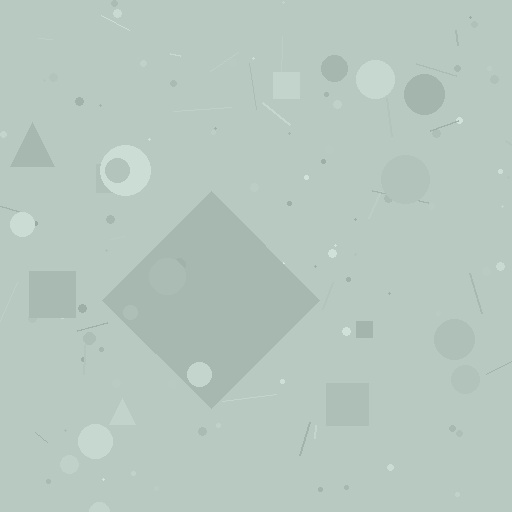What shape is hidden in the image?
A diamond is hidden in the image.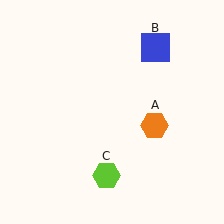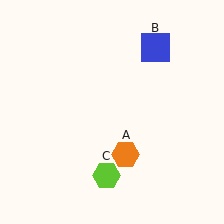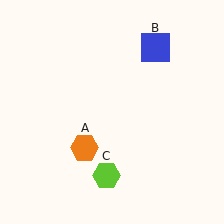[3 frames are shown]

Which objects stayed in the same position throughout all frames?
Blue square (object B) and lime hexagon (object C) remained stationary.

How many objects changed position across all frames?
1 object changed position: orange hexagon (object A).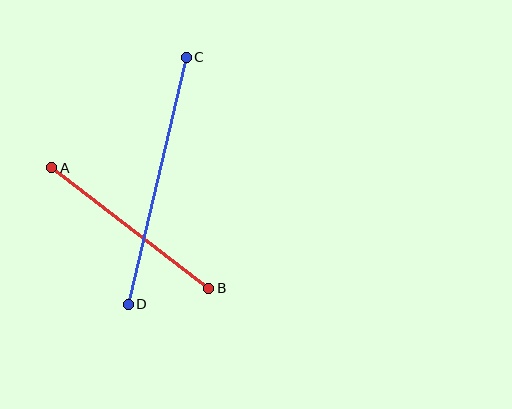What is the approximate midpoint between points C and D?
The midpoint is at approximately (157, 181) pixels.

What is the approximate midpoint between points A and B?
The midpoint is at approximately (130, 228) pixels.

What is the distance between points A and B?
The distance is approximately 198 pixels.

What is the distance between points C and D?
The distance is approximately 253 pixels.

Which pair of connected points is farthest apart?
Points C and D are farthest apart.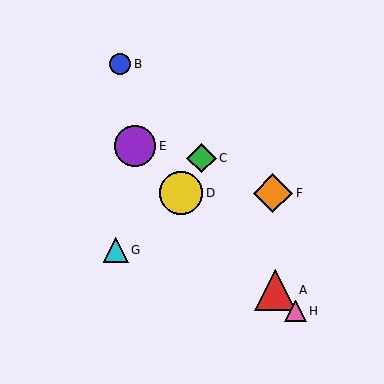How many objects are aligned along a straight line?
4 objects (A, D, E, H) are aligned along a straight line.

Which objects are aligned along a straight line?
Objects A, D, E, H are aligned along a straight line.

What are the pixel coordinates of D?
Object D is at (181, 193).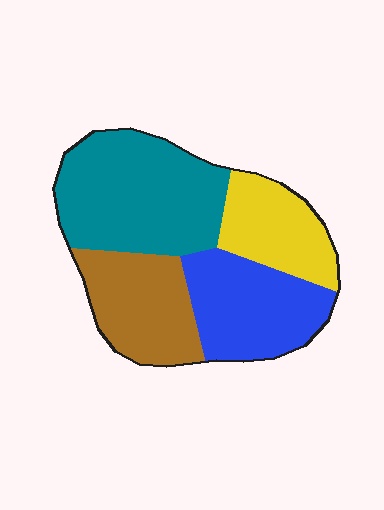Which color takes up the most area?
Teal, at roughly 35%.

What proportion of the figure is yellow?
Yellow takes up about one sixth (1/6) of the figure.